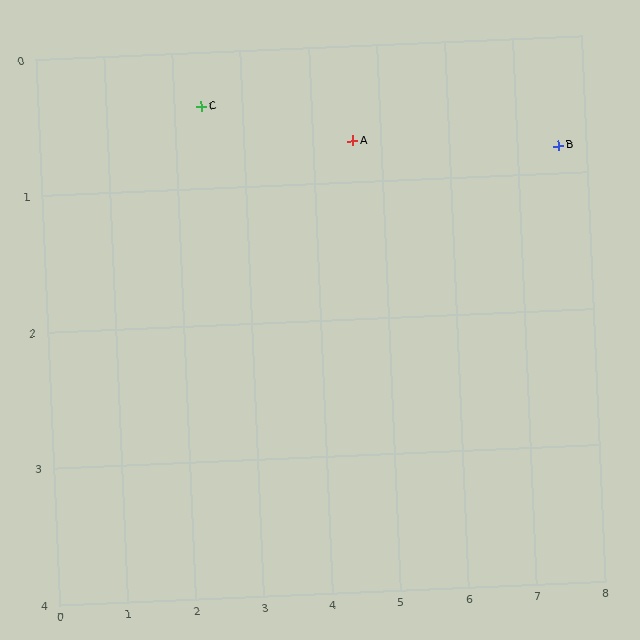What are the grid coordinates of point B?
Point B is at approximately (7.6, 0.8).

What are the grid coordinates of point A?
Point A is at approximately (4.6, 0.7).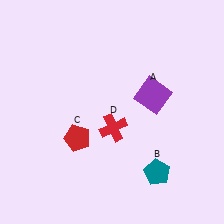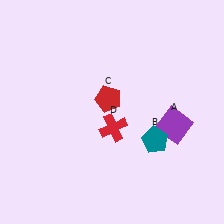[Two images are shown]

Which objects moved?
The objects that moved are: the purple square (A), the teal pentagon (B), the red pentagon (C).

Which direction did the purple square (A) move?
The purple square (A) moved down.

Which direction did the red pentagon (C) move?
The red pentagon (C) moved up.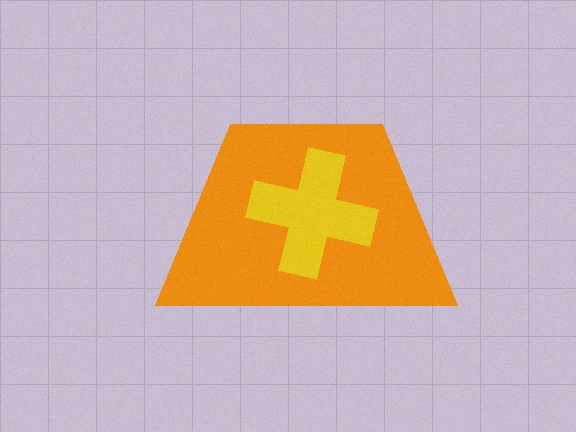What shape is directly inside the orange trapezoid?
The yellow cross.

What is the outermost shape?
The orange trapezoid.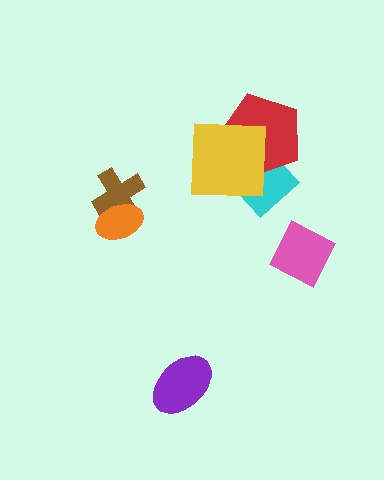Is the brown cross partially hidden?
Yes, it is partially covered by another shape.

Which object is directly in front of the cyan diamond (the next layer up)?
The red pentagon is directly in front of the cyan diamond.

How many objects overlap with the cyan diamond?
2 objects overlap with the cyan diamond.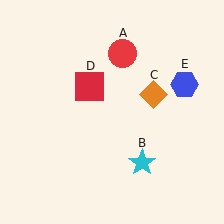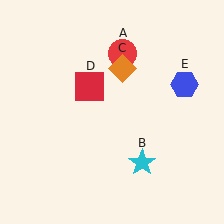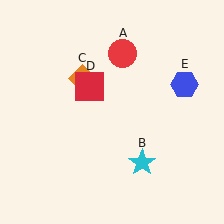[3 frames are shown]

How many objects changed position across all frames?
1 object changed position: orange diamond (object C).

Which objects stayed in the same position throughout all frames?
Red circle (object A) and cyan star (object B) and red square (object D) and blue hexagon (object E) remained stationary.